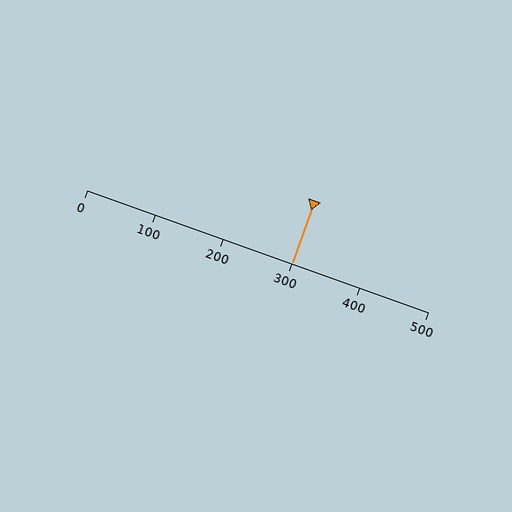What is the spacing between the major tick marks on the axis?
The major ticks are spaced 100 apart.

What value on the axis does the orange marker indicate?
The marker indicates approximately 300.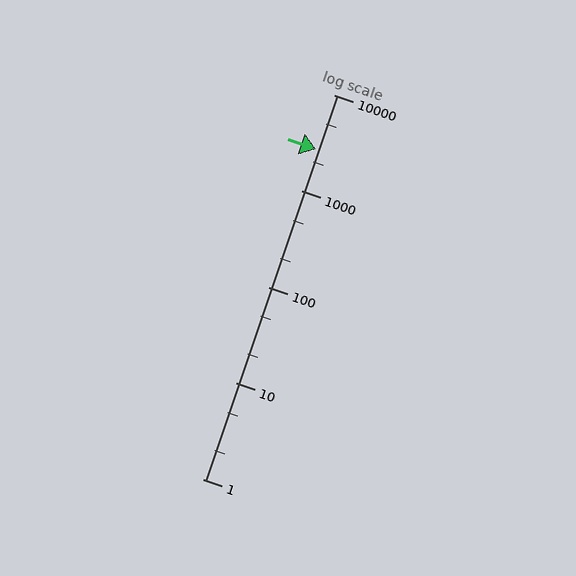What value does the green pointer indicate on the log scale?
The pointer indicates approximately 2700.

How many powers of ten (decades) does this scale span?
The scale spans 4 decades, from 1 to 10000.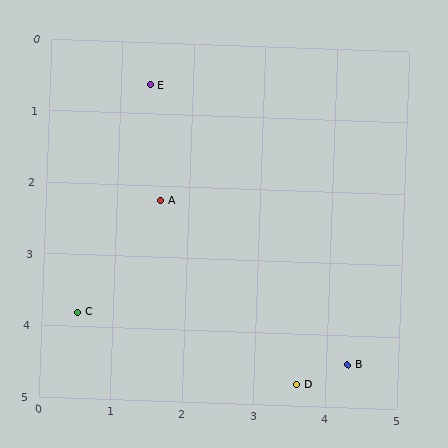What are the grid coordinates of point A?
Point A is at approximately (1.6, 2.2).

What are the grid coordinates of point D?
Point D is at approximately (3.6, 4.7).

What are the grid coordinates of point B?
Point B is at approximately (4.3, 4.4).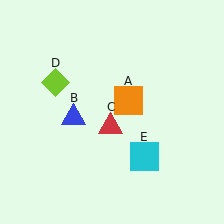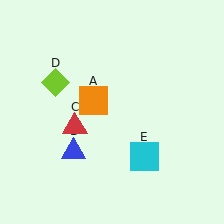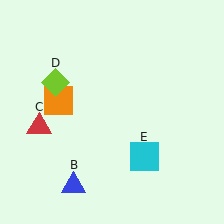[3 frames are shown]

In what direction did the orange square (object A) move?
The orange square (object A) moved left.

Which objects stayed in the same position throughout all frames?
Lime diamond (object D) and cyan square (object E) remained stationary.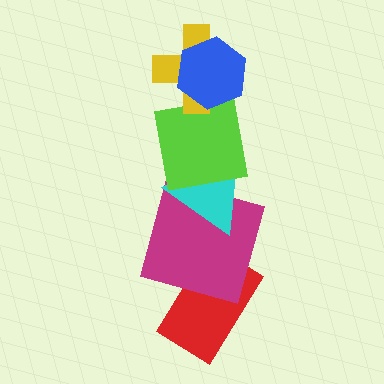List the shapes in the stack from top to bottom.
From top to bottom: the blue hexagon, the yellow cross, the lime square, the cyan triangle, the magenta square, the red rectangle.